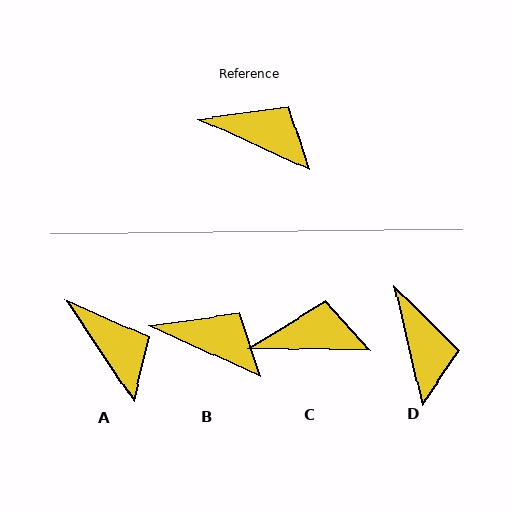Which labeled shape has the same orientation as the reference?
B.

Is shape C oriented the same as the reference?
No, it is off by about 24 degrees.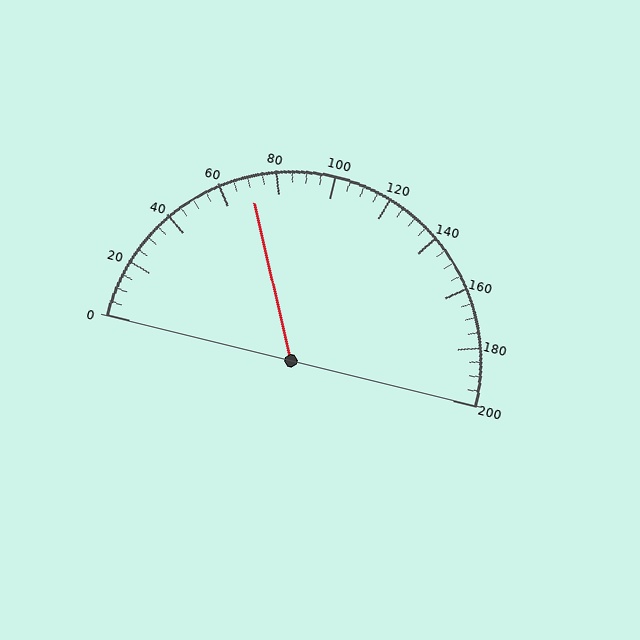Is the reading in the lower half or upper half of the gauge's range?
The reading is in the lower half of the range (0 to 200).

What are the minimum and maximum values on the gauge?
The gauge ranges from 0 to 200.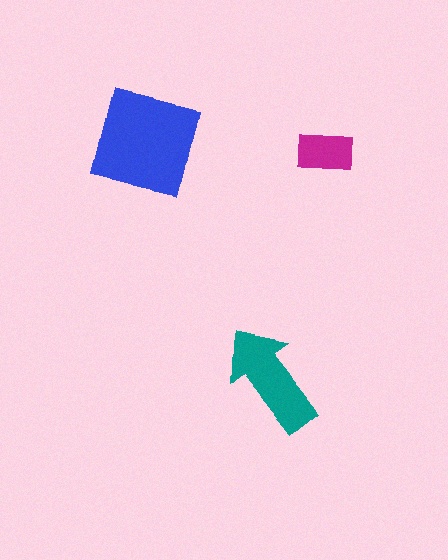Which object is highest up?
The blue square is topmost.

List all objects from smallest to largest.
The magenta rectangle, the teal arrow, the blue square.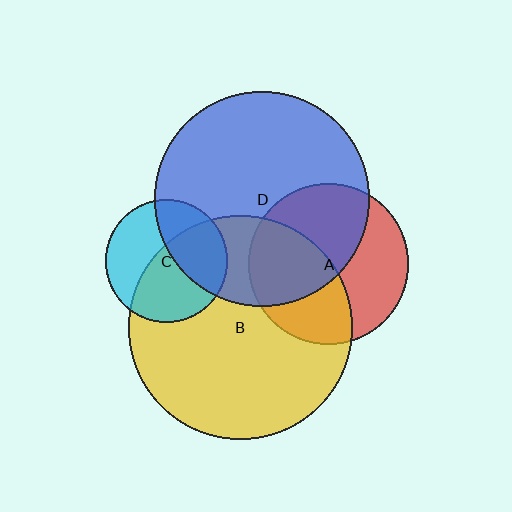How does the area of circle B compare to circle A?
Approximately 2.0 times.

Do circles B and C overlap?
Yes.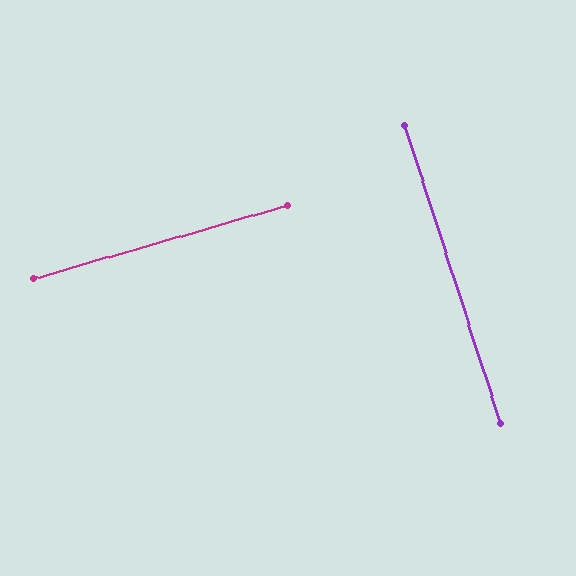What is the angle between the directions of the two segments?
Approximately 88 degrees.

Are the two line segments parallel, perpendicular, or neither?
Perpendicular — they meet at approximately 88°.